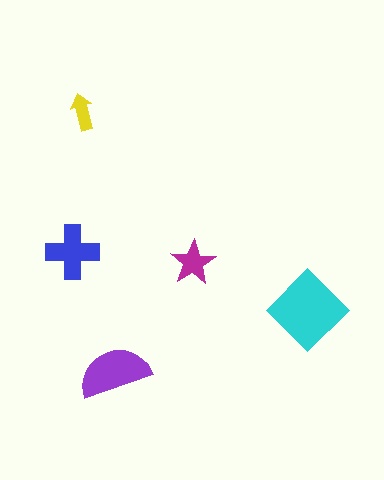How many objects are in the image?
There are 5 objects in the image.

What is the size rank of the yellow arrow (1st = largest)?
5th.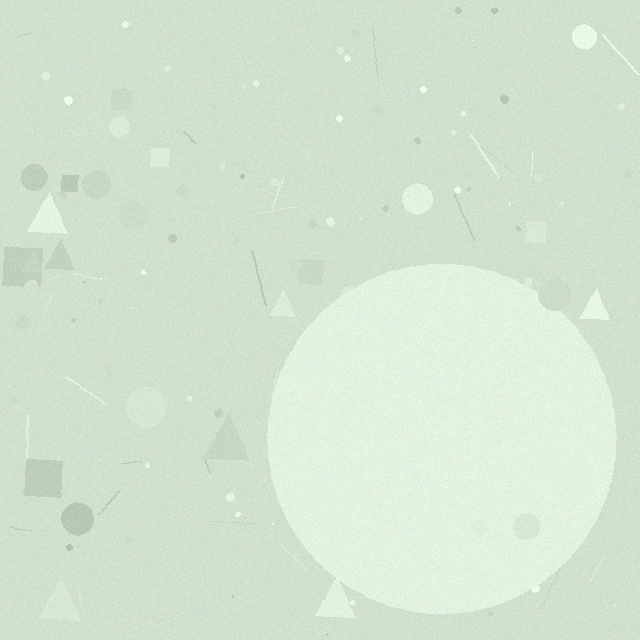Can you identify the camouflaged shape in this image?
The camouflaged shape is a circle.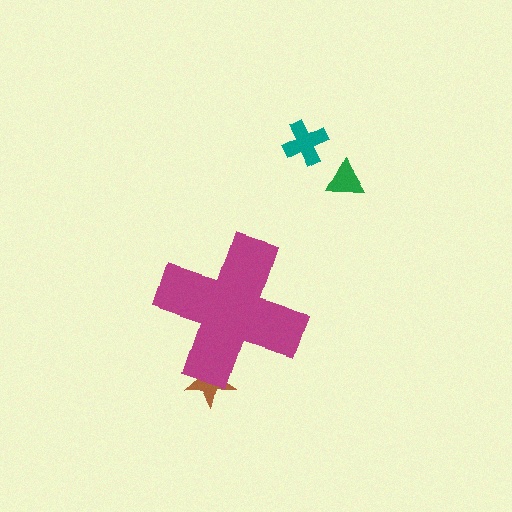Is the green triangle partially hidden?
No, the green triangle is fully visible.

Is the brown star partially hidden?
Yes, the brown star is partially hidden behind the magenta cross.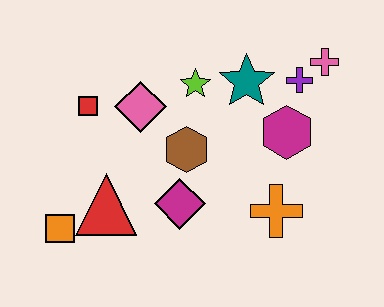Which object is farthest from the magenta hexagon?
The orange square is farthest from the magenta hexagon.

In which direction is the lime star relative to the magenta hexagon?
The lime star is to the left of the magenta hexagon.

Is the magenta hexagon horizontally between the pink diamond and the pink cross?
Yes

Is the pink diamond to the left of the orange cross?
Yes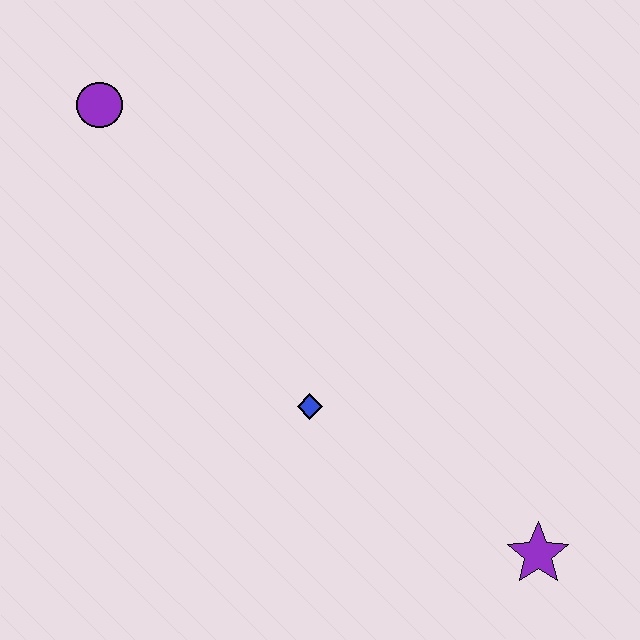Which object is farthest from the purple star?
The purple circle is farthest from the purple star.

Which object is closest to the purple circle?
The blue diamond is closest to the purple circle.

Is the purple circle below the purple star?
No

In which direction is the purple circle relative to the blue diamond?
The purple circle is above the blue diamond.